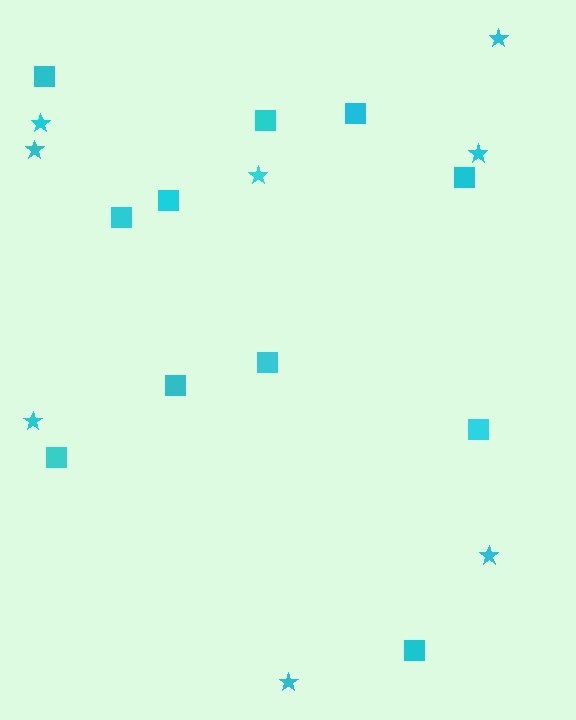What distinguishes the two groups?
There are 2 groups: one group of squares (11) and one group of stars (8).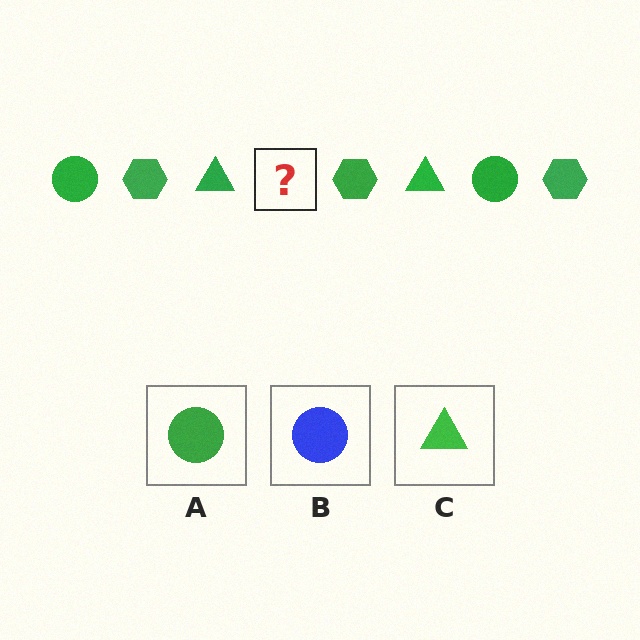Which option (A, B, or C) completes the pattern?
A.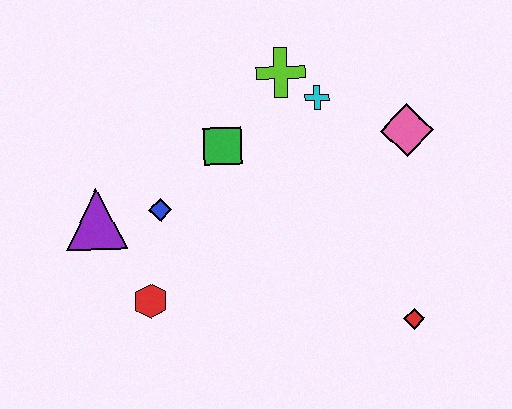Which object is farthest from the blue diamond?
The red diamond is farthest from the blue diamond.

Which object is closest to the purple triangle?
The blue diamond is closest to the purple triangle.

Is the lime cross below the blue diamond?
No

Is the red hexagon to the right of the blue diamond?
No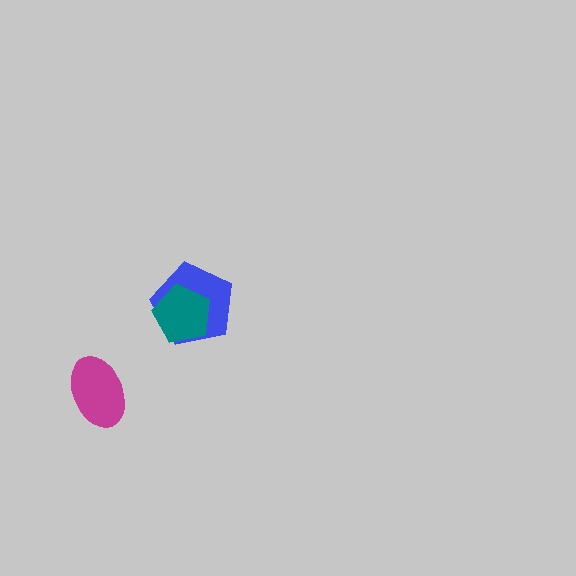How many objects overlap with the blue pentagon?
1 object overlaps with the blue pentagon.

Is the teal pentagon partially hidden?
No, no other shape covers it.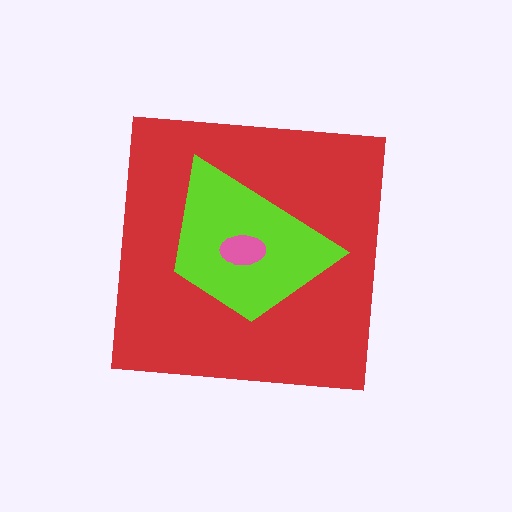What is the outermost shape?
The red square.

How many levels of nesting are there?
3.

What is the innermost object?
The pink ellipse.